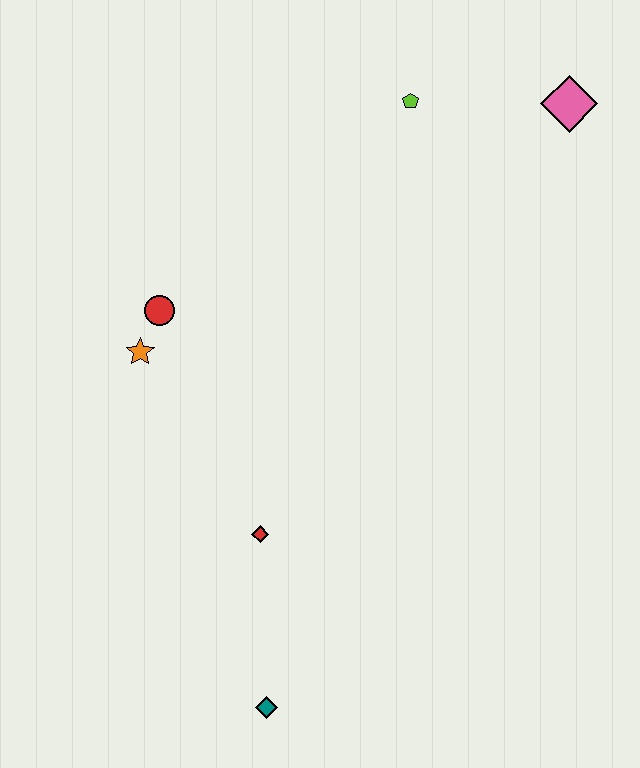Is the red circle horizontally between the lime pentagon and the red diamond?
No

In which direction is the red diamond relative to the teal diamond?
The red diamond is above the teal diamond.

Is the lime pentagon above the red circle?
Yes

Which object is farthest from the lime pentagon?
The teal diamond is farthest from the lime pentagon.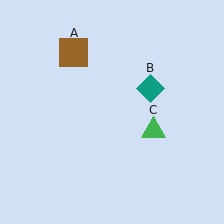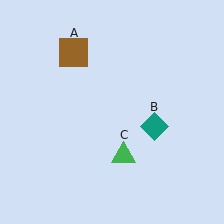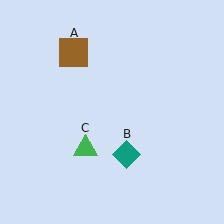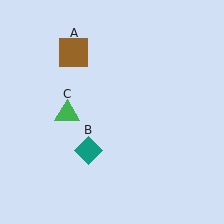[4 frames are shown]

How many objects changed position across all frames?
2 objects changed position: teal diamond (object B), green triangle (object C).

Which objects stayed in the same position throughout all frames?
Brown square (object A) remained stationary.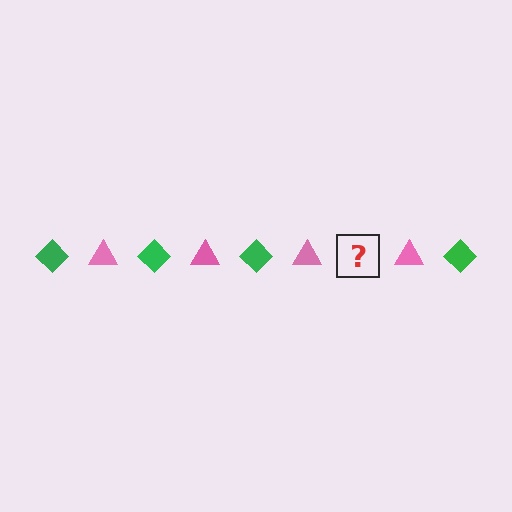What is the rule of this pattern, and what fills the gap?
The rule is that the pattern alternates between green diamond and pink triangle. The gap should be filled with a green diamond.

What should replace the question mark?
The question mark should be replaced with a green diamond.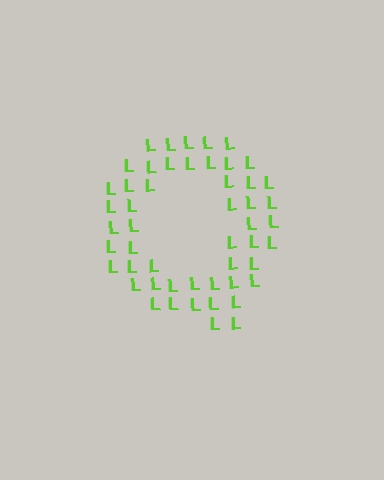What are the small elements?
The small elements are letter L's.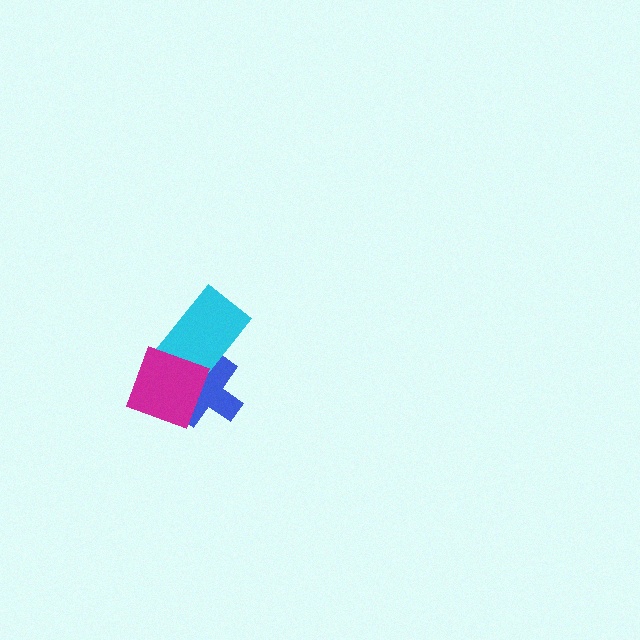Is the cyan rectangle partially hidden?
Yes, it is partially covered by another shape.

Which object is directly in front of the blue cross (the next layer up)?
The cyan rectangle is directly in front of the blue cross.